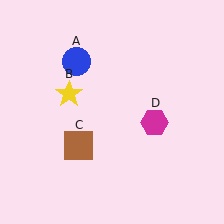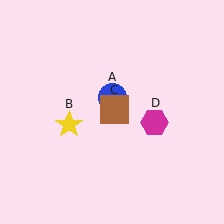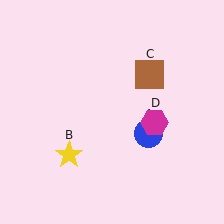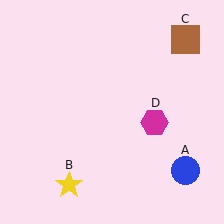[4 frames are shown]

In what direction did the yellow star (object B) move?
The yellow star (object B) moved down.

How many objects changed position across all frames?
3 objects changed position: blue circle (object A), yellow star (object B), brown square (object C).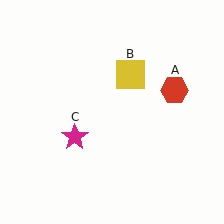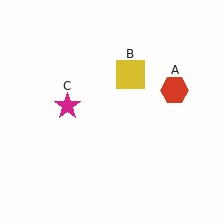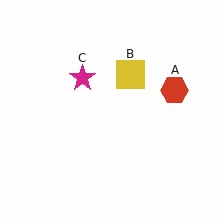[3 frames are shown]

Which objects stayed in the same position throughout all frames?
Red hexagon (object A) and yellow square (object B) remained stationary.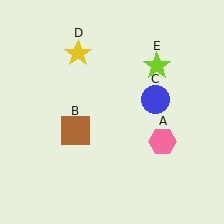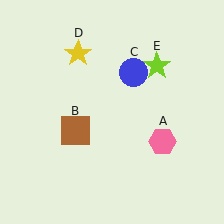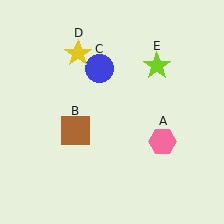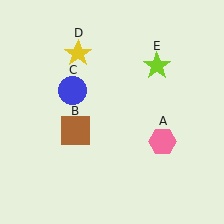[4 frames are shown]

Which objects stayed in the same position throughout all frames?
Pink hexagon (object A) and brown square (object B) and yellow star (object D) and lime star (object E) remained stationary.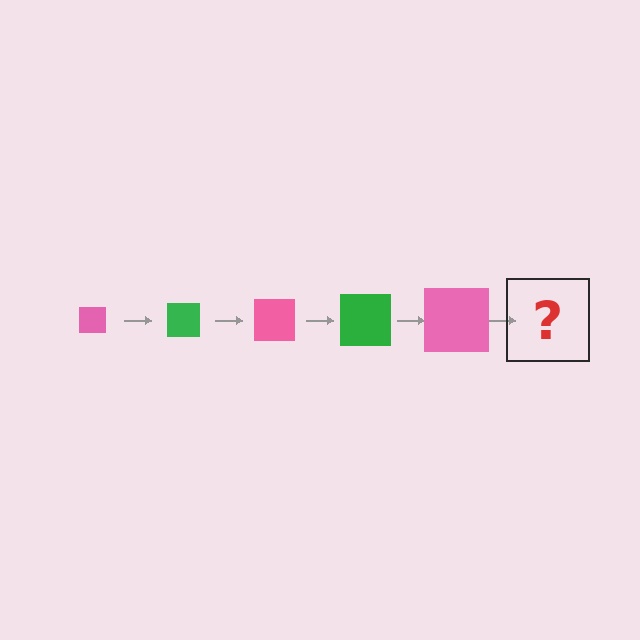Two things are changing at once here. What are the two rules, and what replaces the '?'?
The two rules are that the square grows larger each step and the color cycles through pink and green. The '?' should be a green square, larger than the previous one.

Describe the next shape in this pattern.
It should be a green square, larger than the previous one.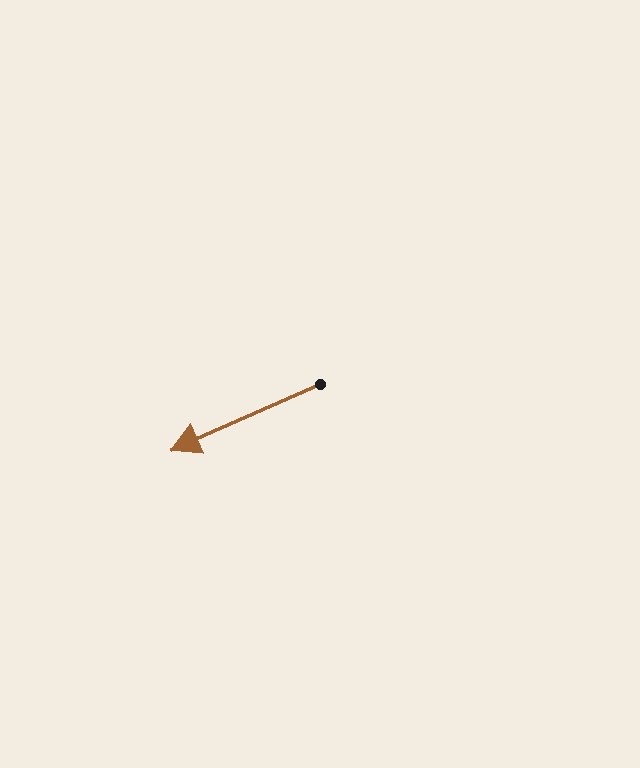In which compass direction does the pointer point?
Southwest.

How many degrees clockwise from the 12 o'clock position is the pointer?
Approximately 246 degrees.